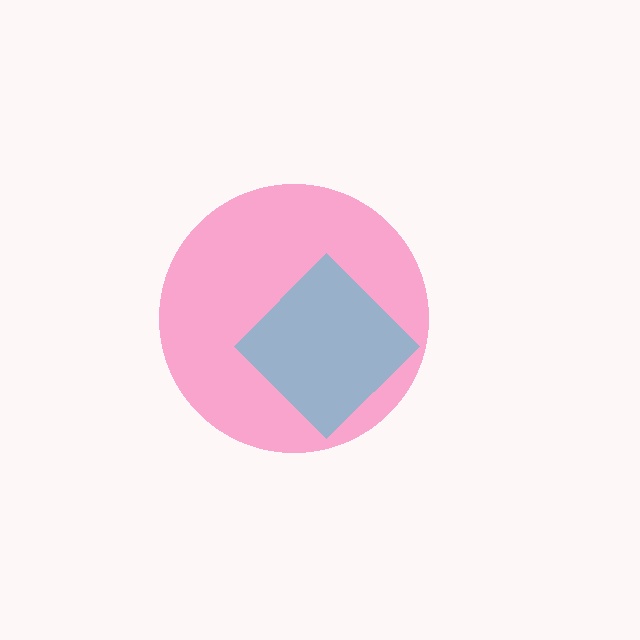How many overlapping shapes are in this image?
There are 2 overlapping shapes in the image.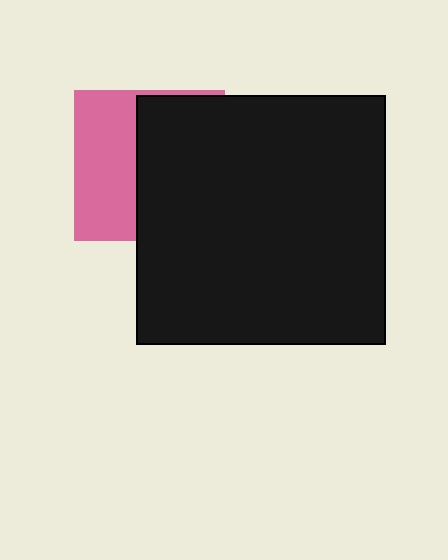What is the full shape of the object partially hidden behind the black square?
The partially hidden object is a pink square.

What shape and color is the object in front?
The object in front is a black square.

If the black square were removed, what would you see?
You would see the complete pink square.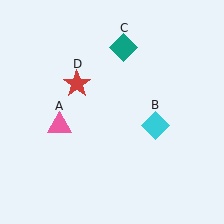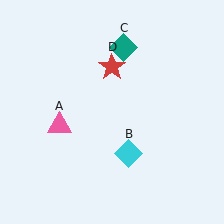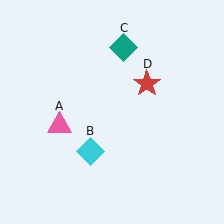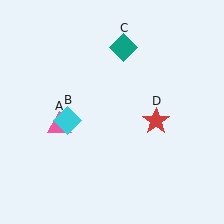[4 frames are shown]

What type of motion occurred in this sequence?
The cyan diamond (object B), red star (object D) rotated clockwise around the center of the scene.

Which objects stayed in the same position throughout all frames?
Pink triangle (object A) and teal diamond (object C) remained stationary.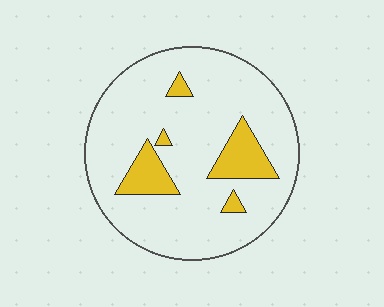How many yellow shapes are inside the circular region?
5.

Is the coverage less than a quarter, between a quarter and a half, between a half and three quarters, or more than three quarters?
Less than a quarter.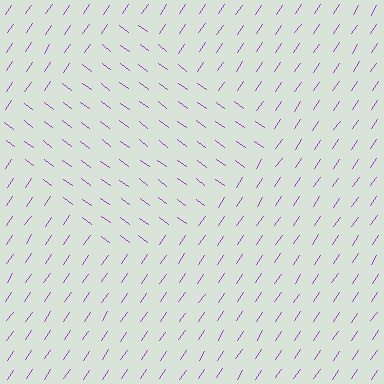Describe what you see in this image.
The image is filled with small purple line segments. A diamond region in the image has lines oriented differently from the surrounding lines, creating a visible texture boundary.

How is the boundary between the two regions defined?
The boundary is defined purely by a change in line orientation (approximately 88 degrees difference). All lines are the same color and thickness.